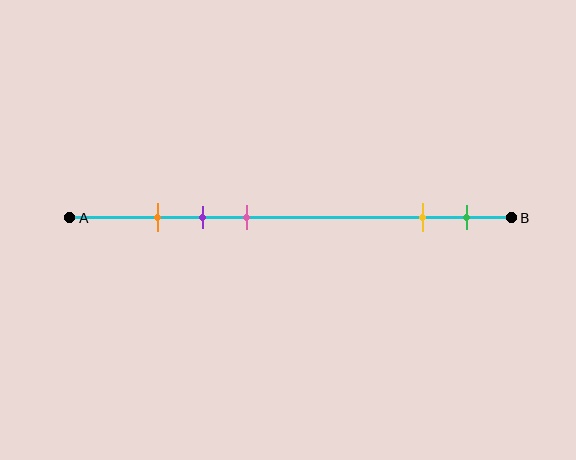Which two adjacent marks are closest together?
The orange and purple marks are the closest adjacent pair.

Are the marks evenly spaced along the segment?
No, the marks are not evenly spaced.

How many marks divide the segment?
There are 5 marks dividing the segment.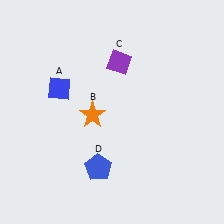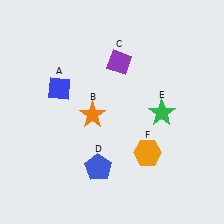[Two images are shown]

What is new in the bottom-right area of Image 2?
A green star (E) was added in the bottom-right area of Image 2.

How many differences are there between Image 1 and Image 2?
There are 2 differences between the two images.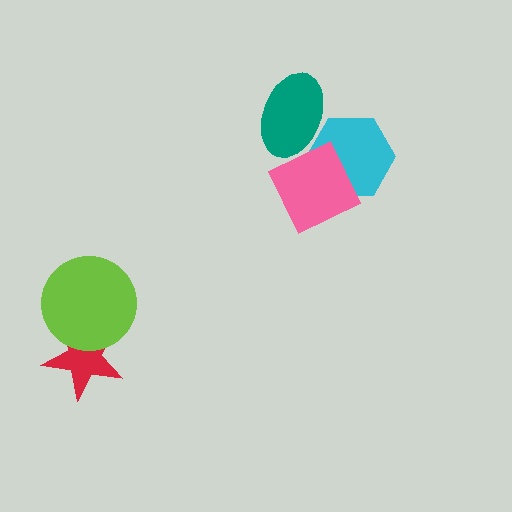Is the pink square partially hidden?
No, no other shape covers it.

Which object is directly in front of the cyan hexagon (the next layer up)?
The teal ellipse is directly in front of the cyan hexagon.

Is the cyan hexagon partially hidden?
Yes, it is partially covered by another shape.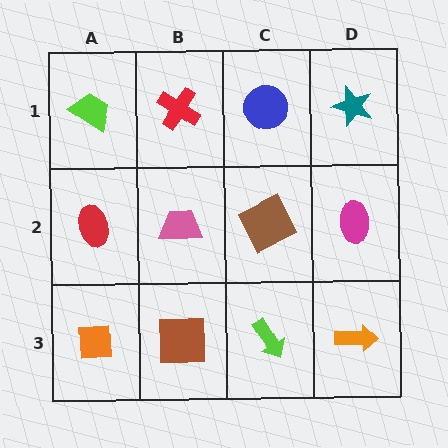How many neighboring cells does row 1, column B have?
3.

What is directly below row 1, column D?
A magenta ellipse.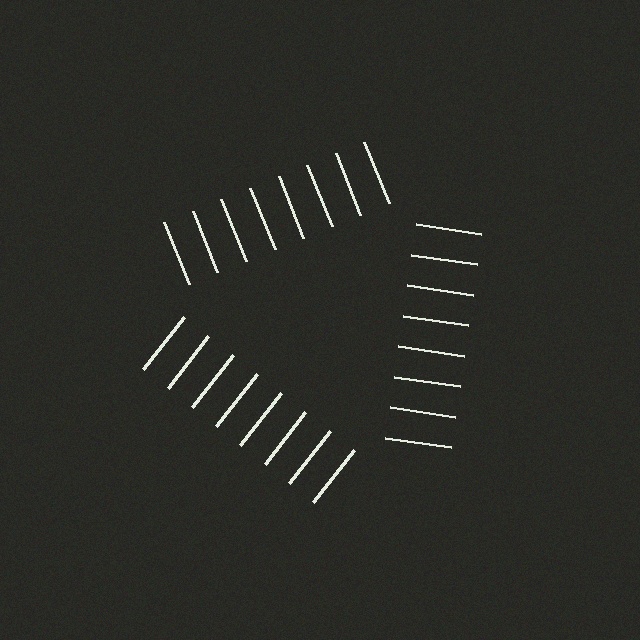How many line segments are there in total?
24 — 8 along each of the 3 edges.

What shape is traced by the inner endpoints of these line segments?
An illusory triangle — the line segments terminate on its edges but no continuous stroke is drawn.